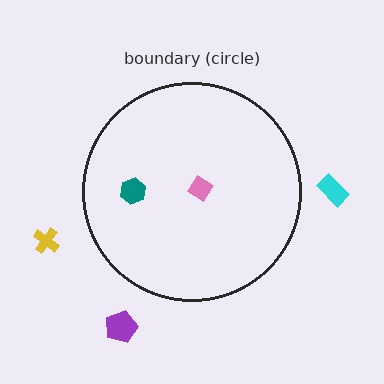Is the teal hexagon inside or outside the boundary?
Inside.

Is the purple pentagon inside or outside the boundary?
Outside.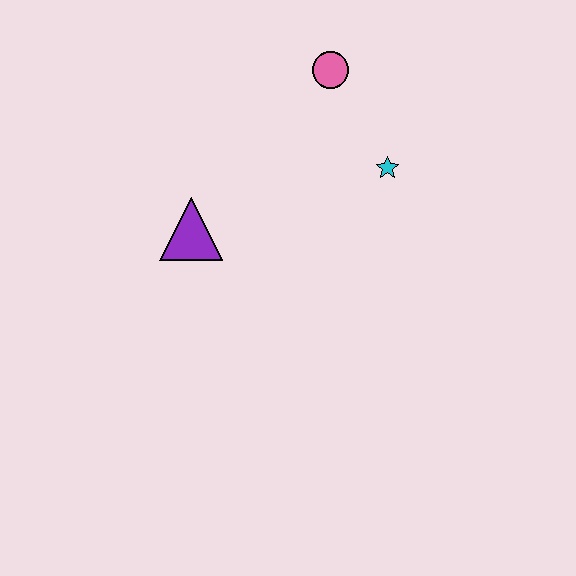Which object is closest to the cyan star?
The pink circle is closest to the cyan star.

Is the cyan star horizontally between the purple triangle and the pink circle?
No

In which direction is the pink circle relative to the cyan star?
The pink circle is above the cyan star.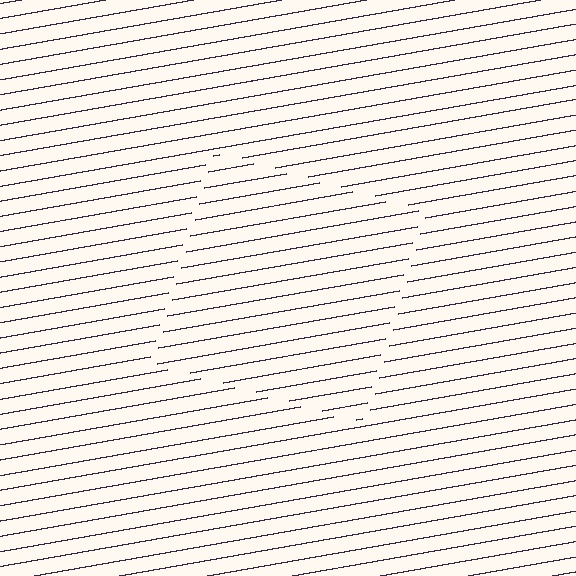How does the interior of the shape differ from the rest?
The interior of the shape contains the same grating, shifted by half a period — the contour is defined by the phase discontinuity where line-ends from the inner and outer gratings abut.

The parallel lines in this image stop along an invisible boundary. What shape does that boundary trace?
An illusory square. The interior of the shape contains the same grating, shifted by half a period — the contour is defined by the phase discontinuity where line-ends from the inner and outer gratings abut.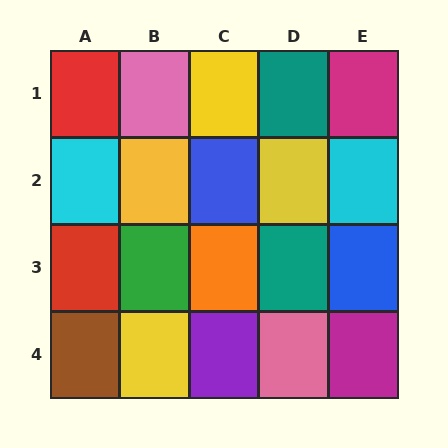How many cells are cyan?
2 cells are cyan.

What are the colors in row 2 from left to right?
Cyan, yellow, blue, yellow, cyan.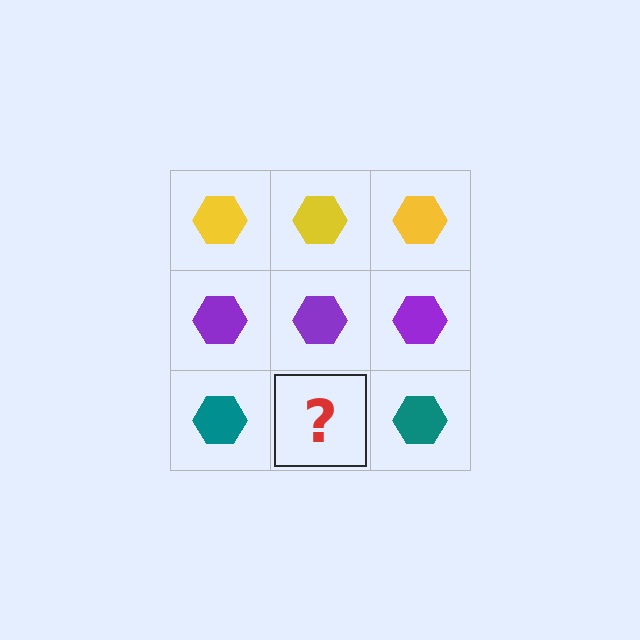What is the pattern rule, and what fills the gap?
The rule is that each row has a consistent color. The gap should be filled with a teal hexagon.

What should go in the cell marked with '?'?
The missing cell should contain a teal hexagon.